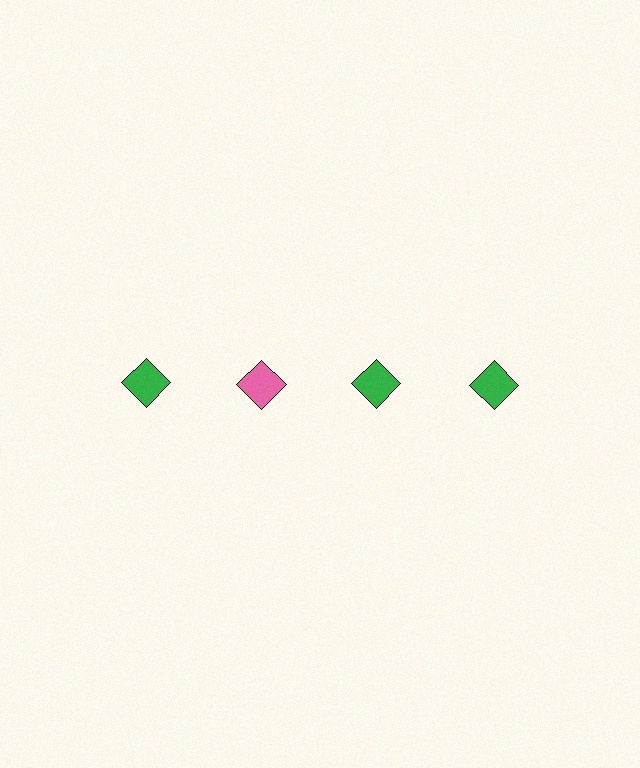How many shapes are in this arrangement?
There are 4 shapes arranged in a grid pattern.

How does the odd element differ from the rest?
It has a different color: pink instead of green.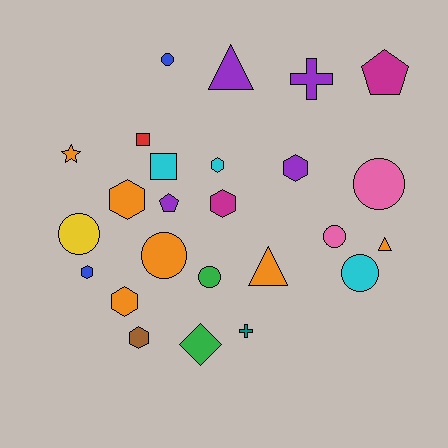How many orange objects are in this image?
There are 6 orange objects.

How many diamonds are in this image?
There is 1 diamond.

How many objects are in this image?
There are 25 objects.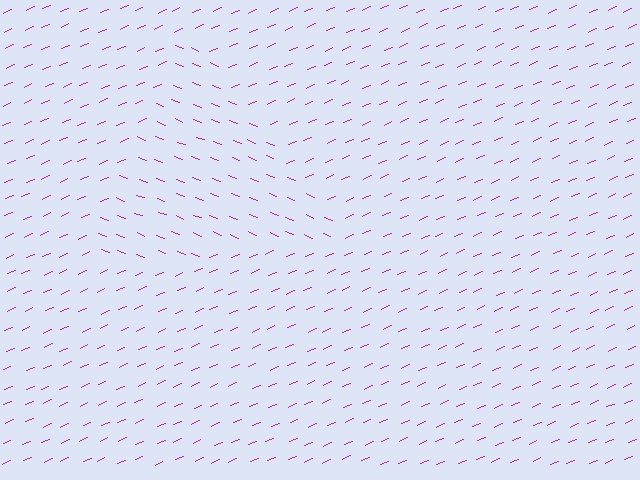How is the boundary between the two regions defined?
The boundary is defined purely by a change in line orientation (approximately 45 degrees difference). All lines are the same color and thickness.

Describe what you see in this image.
The image is filled with small magenta line segments. A triangle region in the image has lines oriented differently from the surrounding lines, creating a visible texture boundary.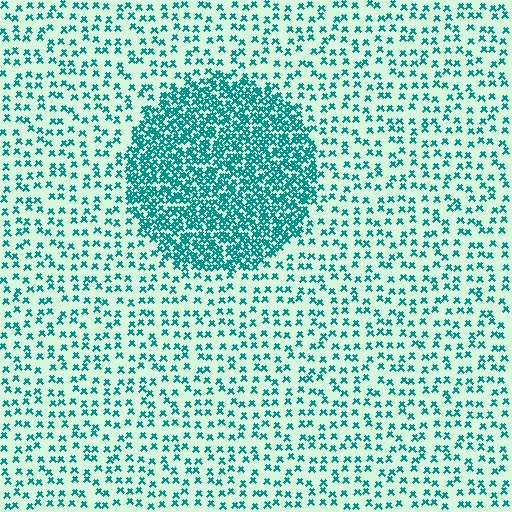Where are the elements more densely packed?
The elements are more densely packed inside the circle boundary.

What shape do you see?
I see a circle.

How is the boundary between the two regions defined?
The boundary is defined by a change in element density (approximately 2.9x ratio). All elements are the same color, size, and shape.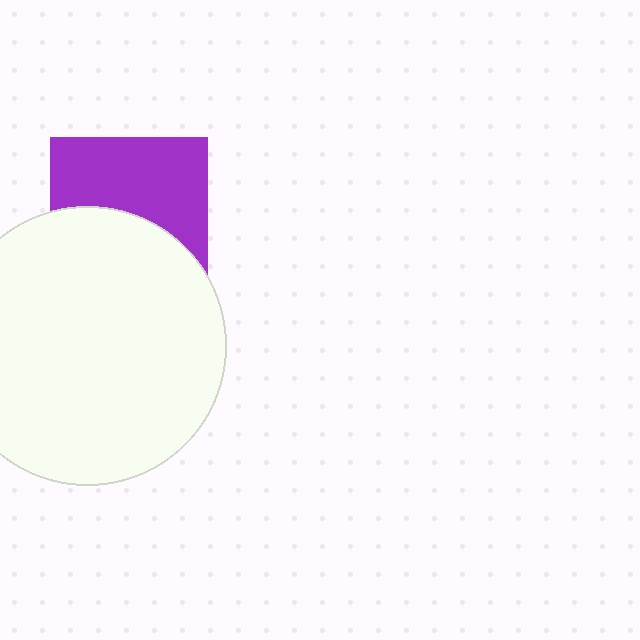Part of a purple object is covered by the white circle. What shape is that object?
It is a square.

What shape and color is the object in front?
The object in front is a white circle.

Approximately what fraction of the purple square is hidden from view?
Roughly 47% of the purple square is hidden behind the white circle.